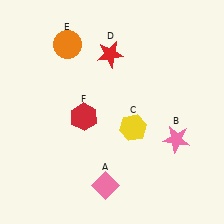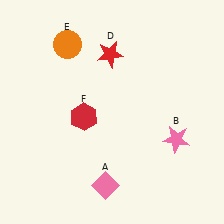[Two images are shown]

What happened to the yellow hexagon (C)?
The yellow hexagon (C) was removed in Image 2. It was in the bottom-right area of Image 1.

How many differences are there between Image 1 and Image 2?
There is 1 difference between the two images.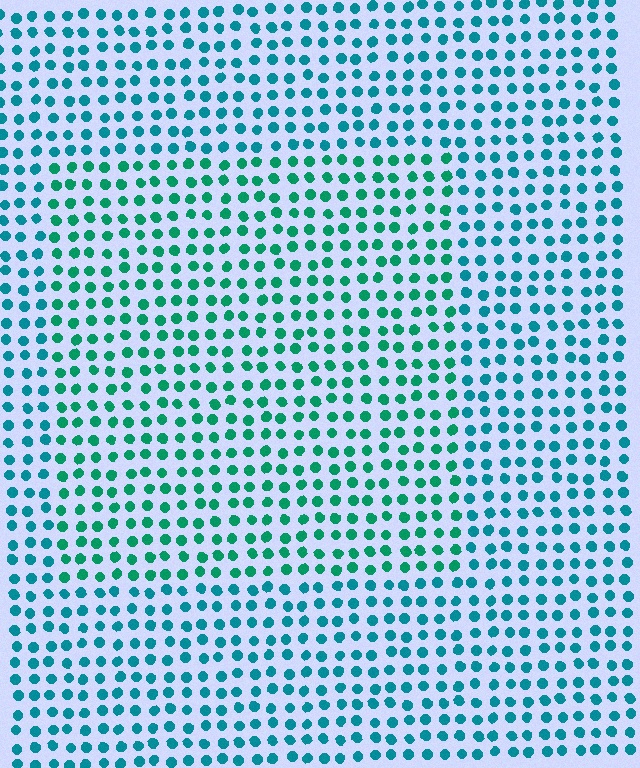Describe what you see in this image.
The image is filled with small teal elements in a uniform arrangement. A rectangle-shaped region is visible where the elements are tinted to a slightly different hue, forming a subtle color boundary.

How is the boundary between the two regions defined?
The boundary is defined purely by a slight shift in hue (about 27 degrees). Spacing, size, and orientation are identical on both sides.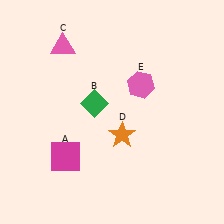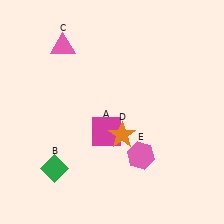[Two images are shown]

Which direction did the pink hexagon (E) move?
The pink hexagon (E) moved down.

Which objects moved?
The objects that moved are: the magenta square (A), the green diamond (B), the pink hexagon (E).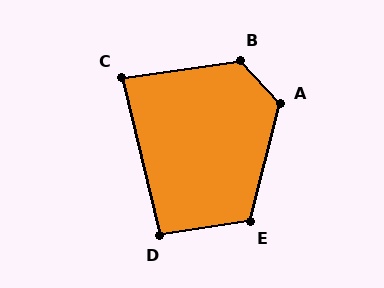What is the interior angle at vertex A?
Approximately 124 degrees (obtuse).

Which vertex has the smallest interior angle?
C, at approximately 85 degrees.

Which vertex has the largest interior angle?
B, at approximately 124 degrees.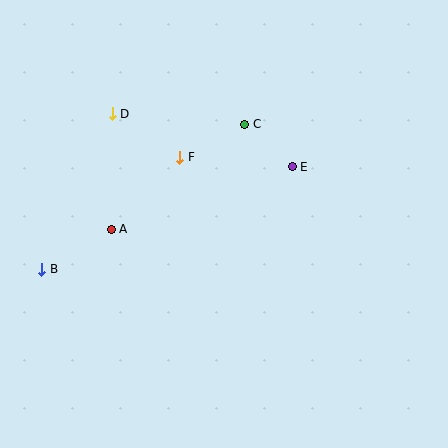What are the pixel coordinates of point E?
Point E is at (292, 167).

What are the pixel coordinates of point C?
Point C is at (245, 124).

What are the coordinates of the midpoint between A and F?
The midpoint between A and F is at (146, 193).